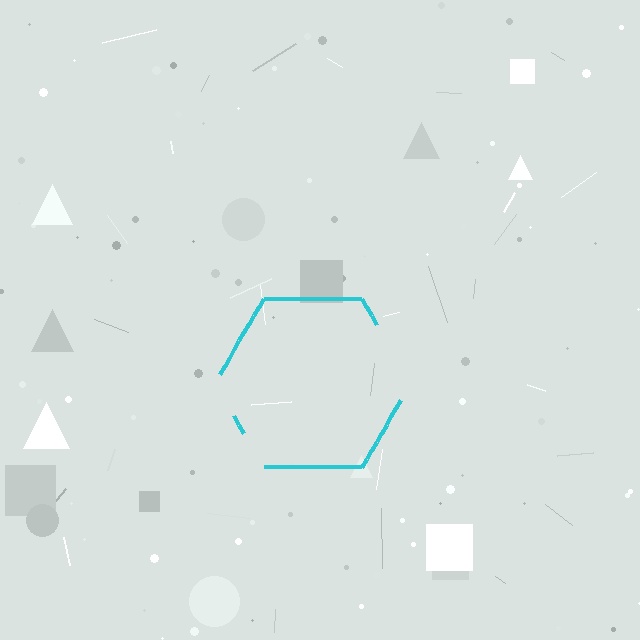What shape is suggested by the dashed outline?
The dashed outline suggests a hexagon.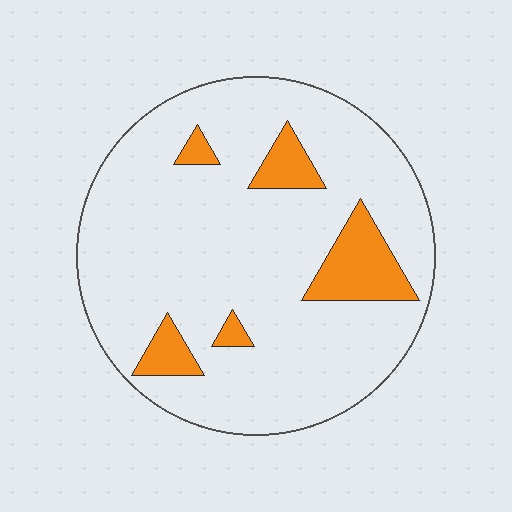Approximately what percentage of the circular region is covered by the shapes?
Approximately 15%.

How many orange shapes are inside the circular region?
5.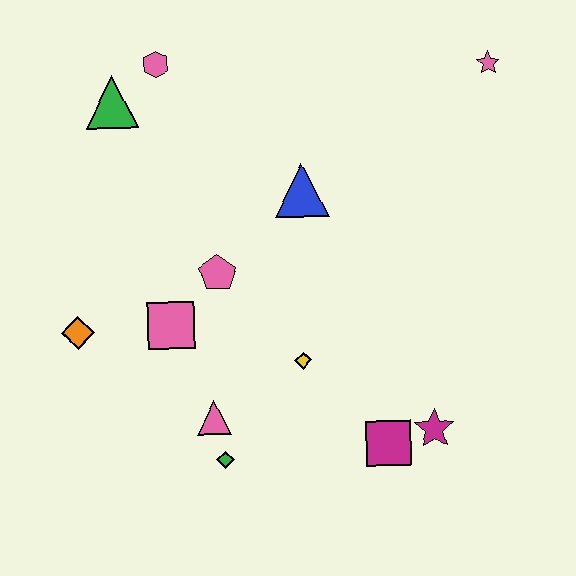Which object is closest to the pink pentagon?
The pink square is closest to the pink pentagon.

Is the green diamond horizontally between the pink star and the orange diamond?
Yes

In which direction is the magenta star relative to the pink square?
The magenta star is to the right of the pink square.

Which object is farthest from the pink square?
The pink star is farthest from the pink square.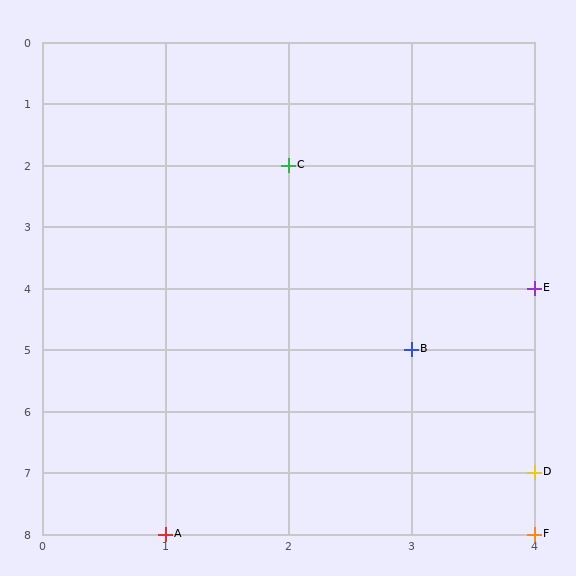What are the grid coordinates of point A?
Point A is at grid coordinates (1, 8).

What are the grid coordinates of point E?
Point E is at grid coordinates (4, 4).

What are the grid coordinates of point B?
Point B is at grid coordinates (3, 5).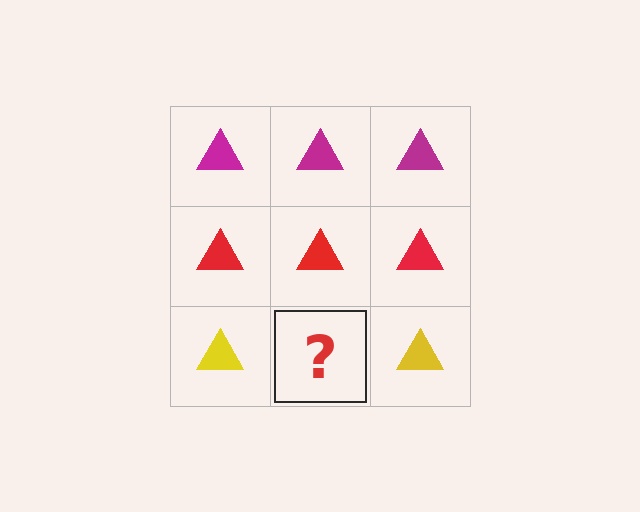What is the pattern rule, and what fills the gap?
The rule is that each row has a consistent color. The gap should be filled with a yellow triangle.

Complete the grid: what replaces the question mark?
The question mark should be replaced with a yellow triangle.